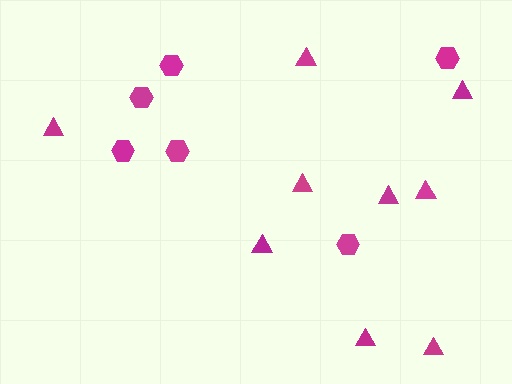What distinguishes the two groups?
There are 2 groups: one group of triangles (9) and one group of hexagons (6).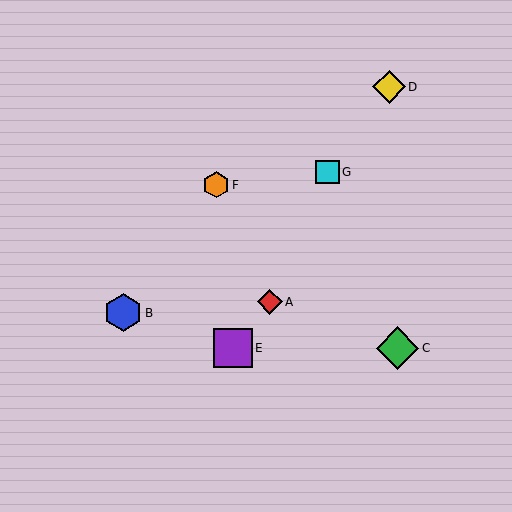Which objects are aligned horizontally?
Objects C, E are aligned horizontally.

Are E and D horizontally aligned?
No, E is at y≈348 and D is at y≈87.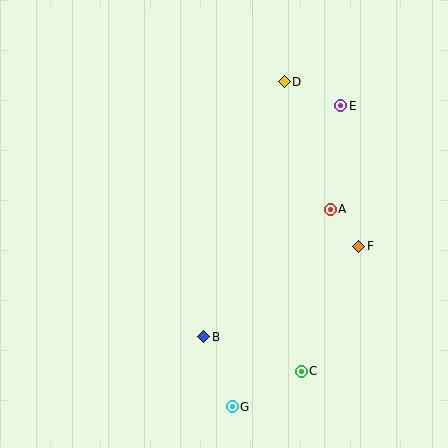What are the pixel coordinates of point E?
Point E is at (341, 106).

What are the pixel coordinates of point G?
Point G is at (232, 407).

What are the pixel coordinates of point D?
Point D is at (284, 82).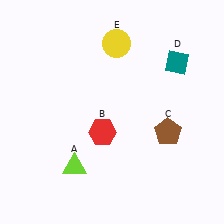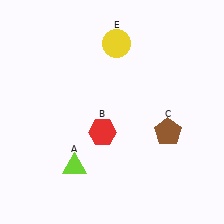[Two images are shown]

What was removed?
The teal diamond (D) was removed in Image 2.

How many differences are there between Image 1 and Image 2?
There is 1 difference between the two images.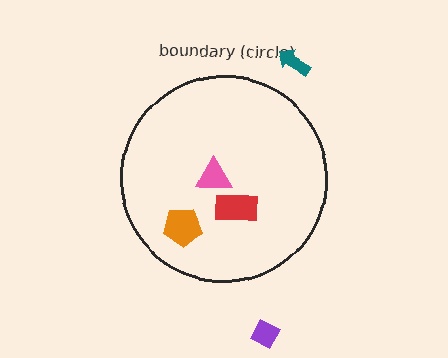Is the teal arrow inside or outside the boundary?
Outside.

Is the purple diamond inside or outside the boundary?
Outside.